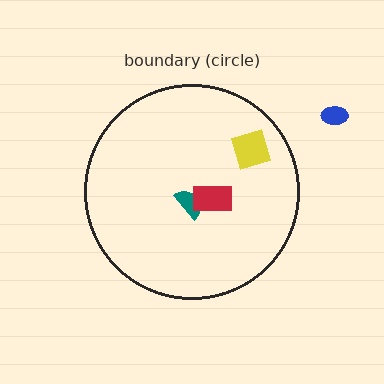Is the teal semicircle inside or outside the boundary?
Inside.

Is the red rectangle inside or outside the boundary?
Inside.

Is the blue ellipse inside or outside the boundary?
Outside.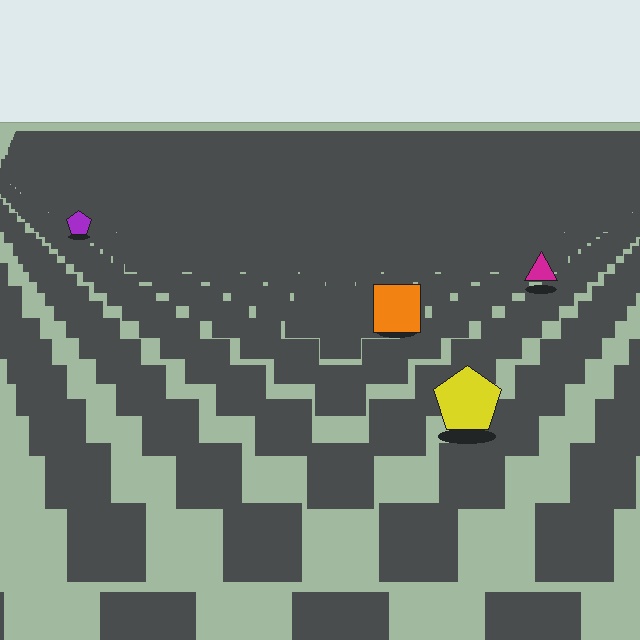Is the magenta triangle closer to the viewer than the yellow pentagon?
No. The yellow pentagon is closer — you can tell from the texture gradient: the ground texture is coarser near it.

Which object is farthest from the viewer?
The purple pentagon is farthest from the viewer. It appears smaller and the ground texture around it is denser.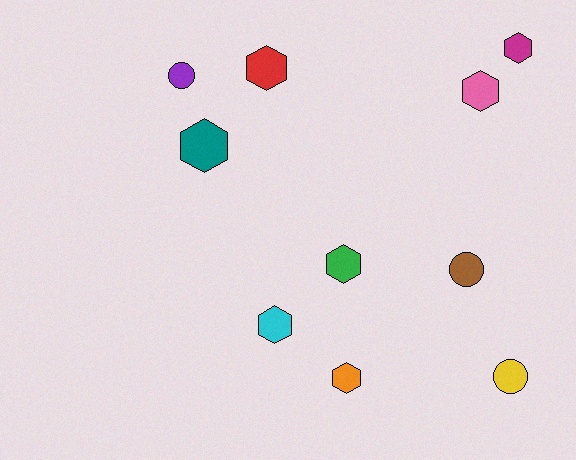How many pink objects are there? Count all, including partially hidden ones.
There is 1 pink object.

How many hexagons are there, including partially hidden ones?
There are 7 hexagons.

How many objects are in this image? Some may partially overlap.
There are 10 objects.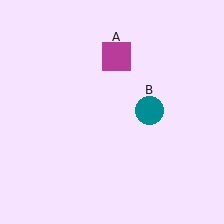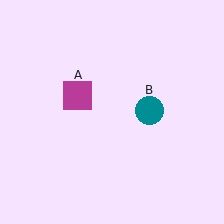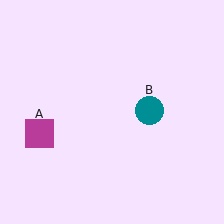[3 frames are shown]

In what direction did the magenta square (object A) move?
The magenta square (object A) moved down and to the left.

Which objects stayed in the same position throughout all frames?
Teal circle (object B) remained stationary.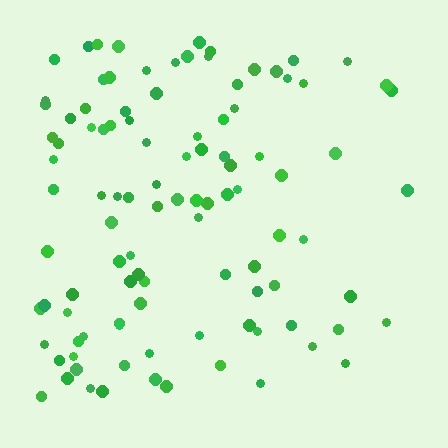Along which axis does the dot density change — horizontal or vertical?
Horizontal.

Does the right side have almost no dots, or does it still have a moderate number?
Still a moderate number, just noticeably fewer than the left.